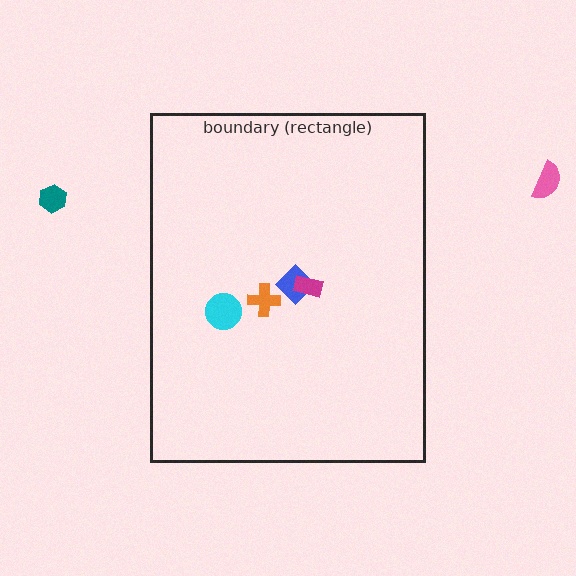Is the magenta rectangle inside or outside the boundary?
Inside.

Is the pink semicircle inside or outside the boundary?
Outside.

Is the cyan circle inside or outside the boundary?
Inside.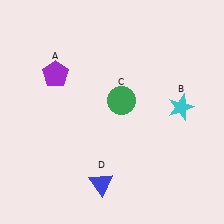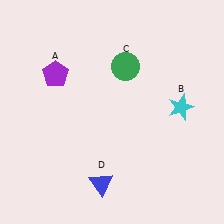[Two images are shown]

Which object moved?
The green circle (C) moved up.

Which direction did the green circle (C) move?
The green circle (C) moved up.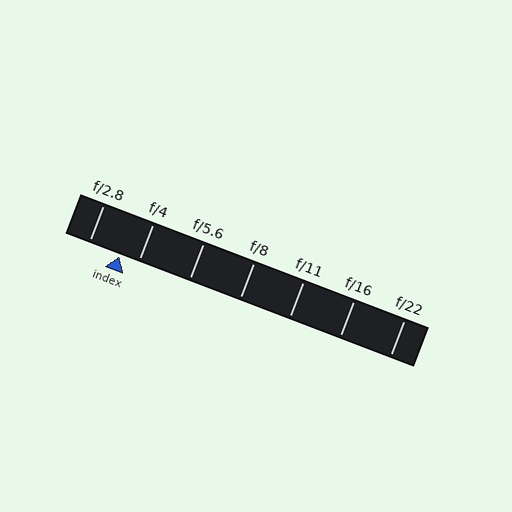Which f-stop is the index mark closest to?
The index mark is closest to f/4.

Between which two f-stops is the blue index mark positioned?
The index mark is between f/2.8 and f/4.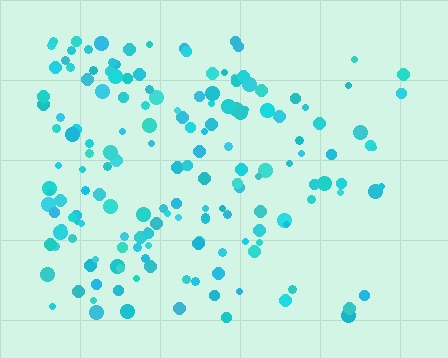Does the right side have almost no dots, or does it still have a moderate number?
Still a moderate number, just noticeably fewer than the left.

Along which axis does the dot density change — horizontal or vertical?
Horizontal.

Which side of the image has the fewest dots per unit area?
The right.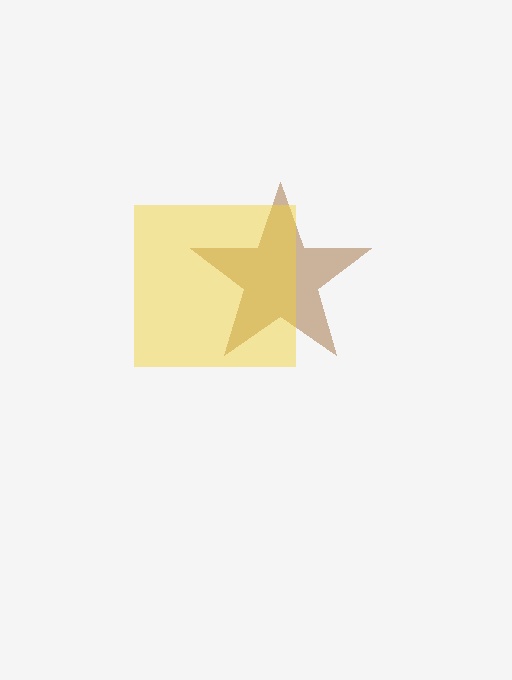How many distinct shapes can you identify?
There are 2 distinct shapes: a brown star, a yellow square.